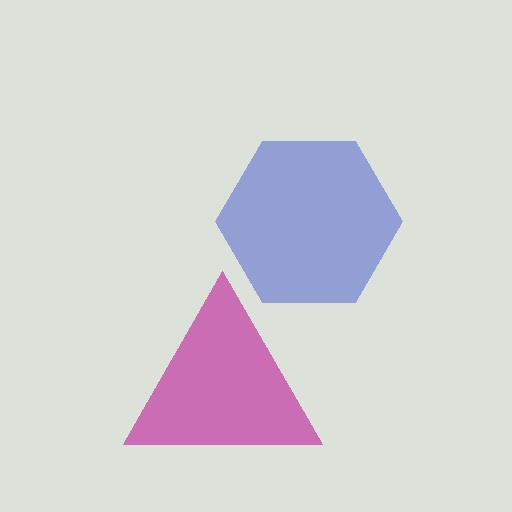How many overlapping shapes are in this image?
There are 2 overlapping shapes in the image.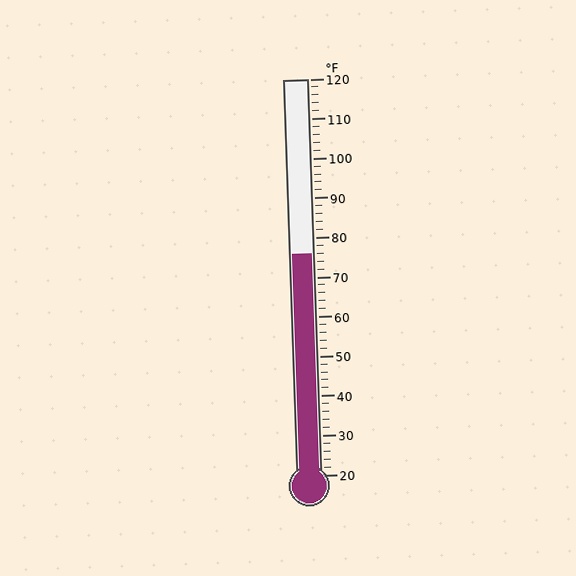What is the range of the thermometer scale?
The thermometer scale ranges from 20°F to 120°F.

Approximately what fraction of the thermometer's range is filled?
The thermometer is filled to approximately 55% of its range.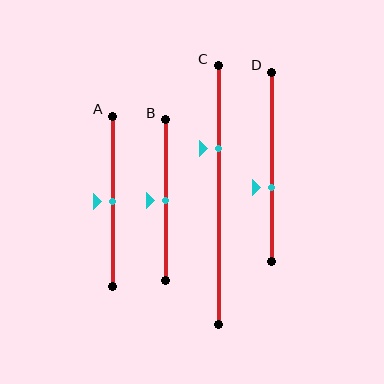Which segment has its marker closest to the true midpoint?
Segment A has its marker closest to the true midpoint.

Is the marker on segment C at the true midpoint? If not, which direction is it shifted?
No, the marker on segment C is shifted upward by about 18% of the segment length.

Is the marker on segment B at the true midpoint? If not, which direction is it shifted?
Yes, the marker on segment B is at the true midpoint.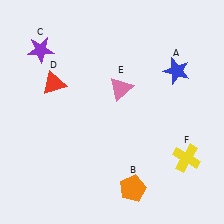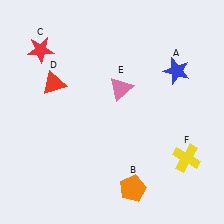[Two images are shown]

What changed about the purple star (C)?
In Image 1, C is purple. In Image 2, it changed to red.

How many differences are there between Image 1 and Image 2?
There is 1 difference between the two images.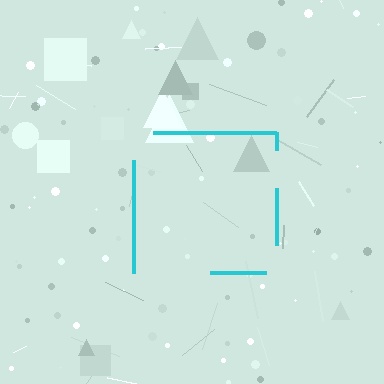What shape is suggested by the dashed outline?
The dashed outline suggests a square.